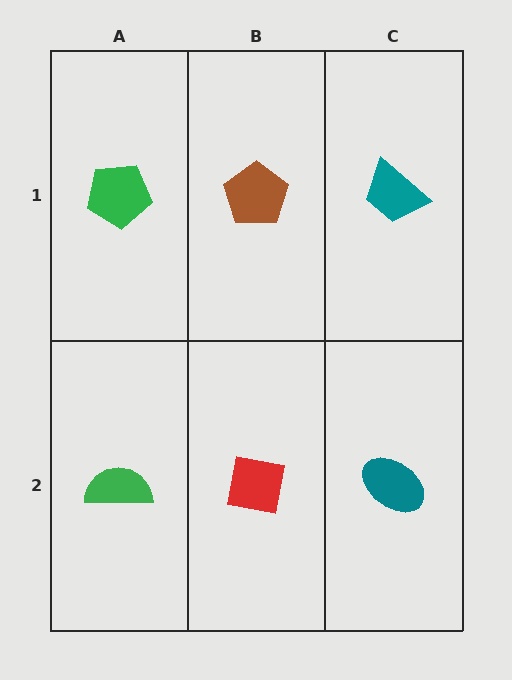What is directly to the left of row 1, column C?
A brown pentagon.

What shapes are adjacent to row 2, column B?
A brown pentagon (row 1, column B), a green semicircle (row 2, column A), a teal ellipse (row 2, column C).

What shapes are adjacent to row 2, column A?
A green pentagon (row 1, column A), a red square (row 2, column B).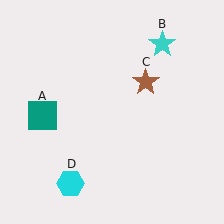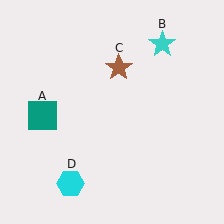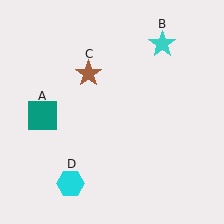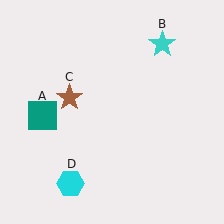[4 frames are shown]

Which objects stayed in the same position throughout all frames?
Teal square (object A) and cyan star (object B) and cyan hexagon (object D) remained stationary.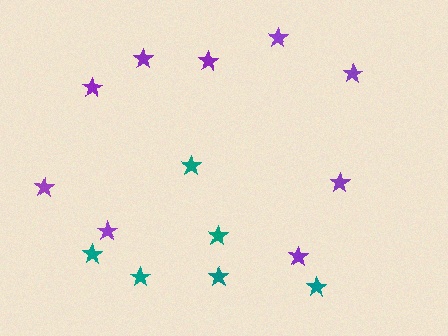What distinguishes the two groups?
There are 2 groups: one group of purple stars (9) and one group of teal stars (6).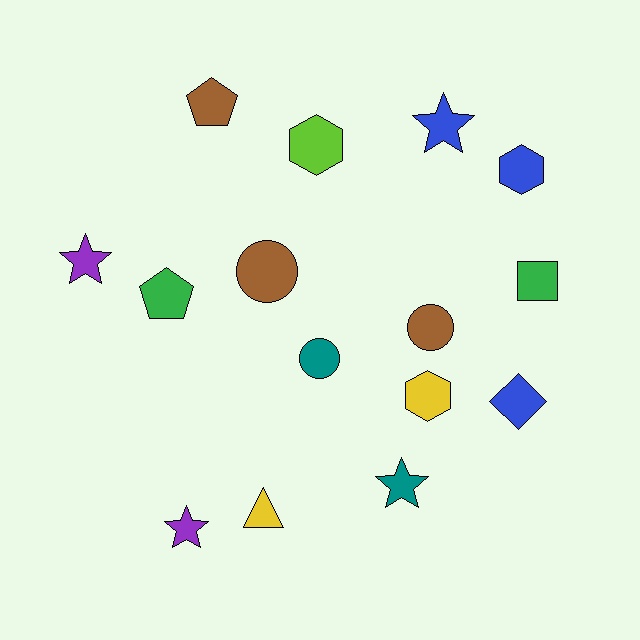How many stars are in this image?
There are 4 stars.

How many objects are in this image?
There are 15 objects.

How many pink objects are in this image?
There are no pink objects.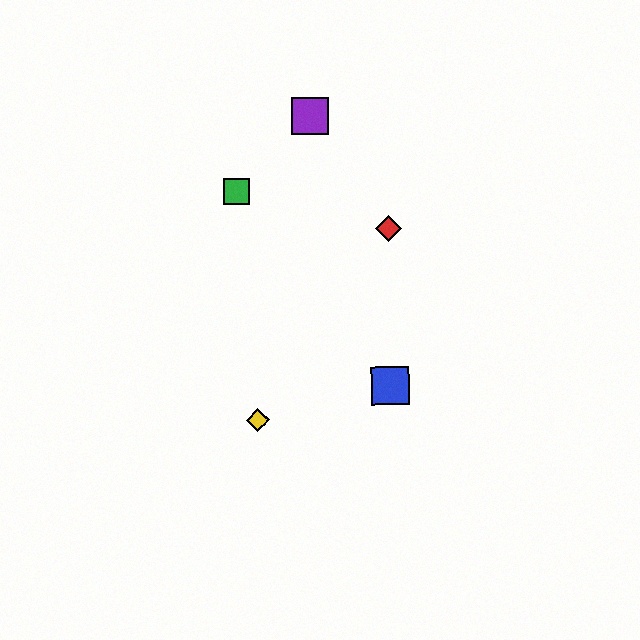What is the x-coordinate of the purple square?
The purple square is at x≈310.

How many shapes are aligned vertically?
2 shapes (the red diamond, the blue square) are aligned vertically.